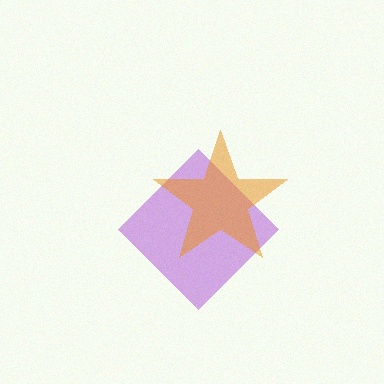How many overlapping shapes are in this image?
There are 2 overlapping shapes in the image.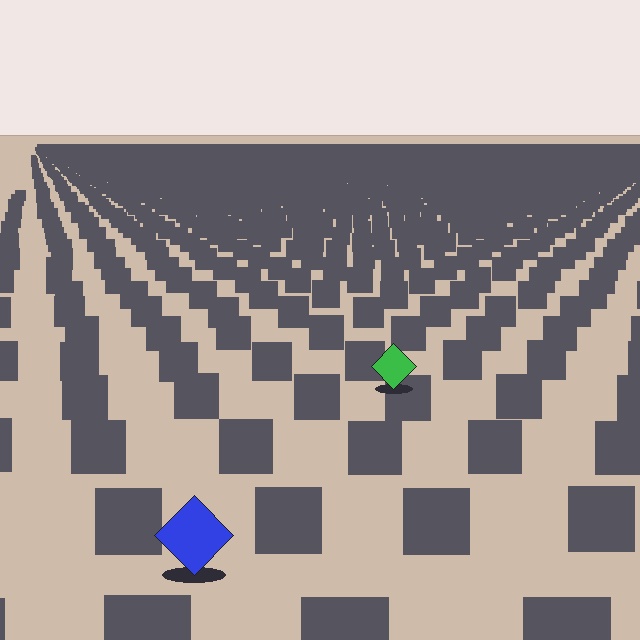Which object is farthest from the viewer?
The green diamond is farthest from the viewer. It appears smaller and the ground texture around it is denser.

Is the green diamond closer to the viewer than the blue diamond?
No. The blue diamond is closer — you can tell from the texture gradient: the ground texture is coarser near it.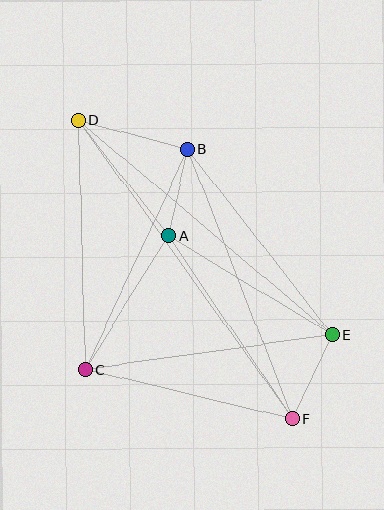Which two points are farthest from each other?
Points D and F are farthest from each other.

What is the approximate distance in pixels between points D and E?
The distance between D and E is approximately 332 pixels.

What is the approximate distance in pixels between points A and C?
The distance between A and C is approximately 157 pixels.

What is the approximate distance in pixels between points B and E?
The distance between B and E is approximately 235 pixels.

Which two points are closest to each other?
Points A and B are closest to each other.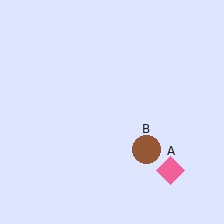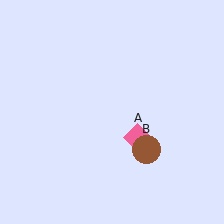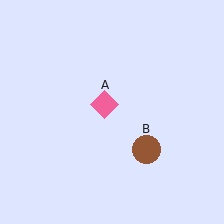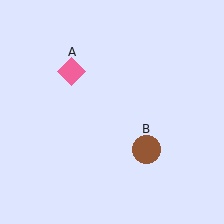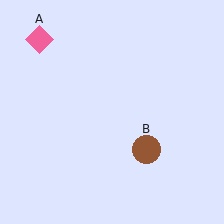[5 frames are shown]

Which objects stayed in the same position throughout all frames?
Brown circle (object B) remained stationary.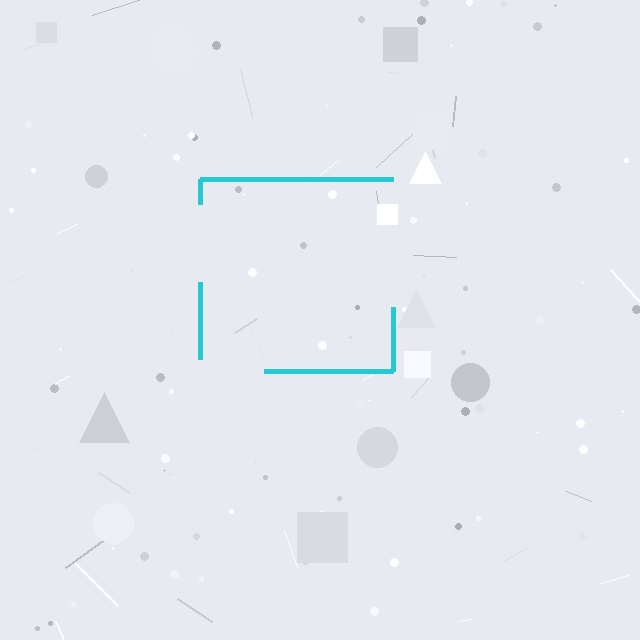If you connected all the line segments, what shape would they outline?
They would outline a square.